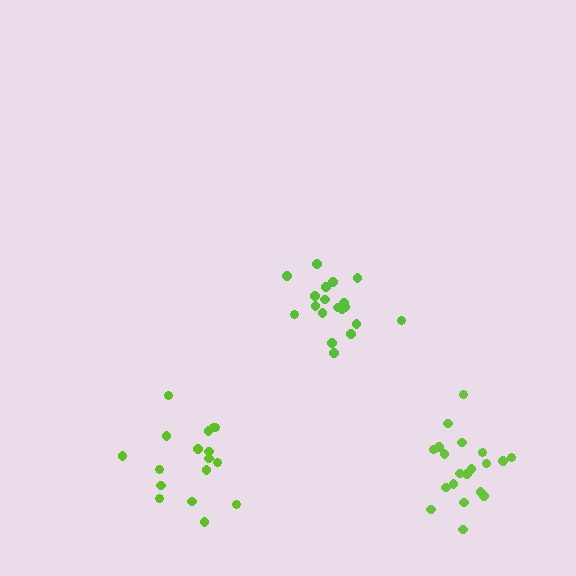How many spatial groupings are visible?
There are 3 spatial groupings.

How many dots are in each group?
Group 1: 19 dots, Group 2: 17 dots, Group 3: 20 dots (56 total).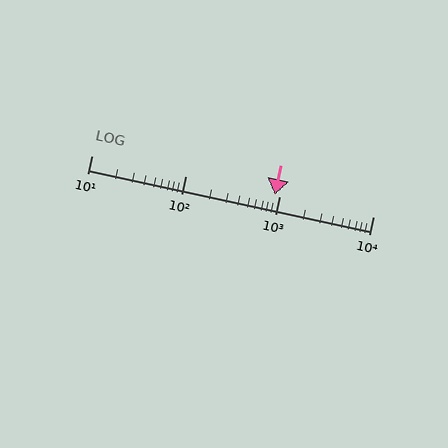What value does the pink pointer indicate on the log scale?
The pointer indicates approximately 900.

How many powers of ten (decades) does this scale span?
The scale spans 3 decades, from 10 to 10000.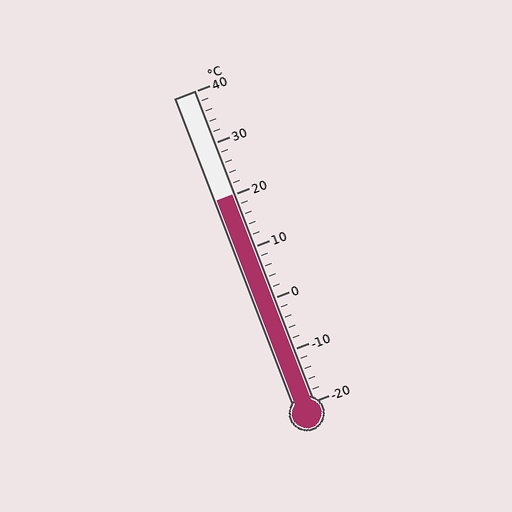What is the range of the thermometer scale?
The thermometer scale ranges from -20°C to 40°C.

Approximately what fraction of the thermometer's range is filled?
The thermometer is filled to approximately 65% of its range.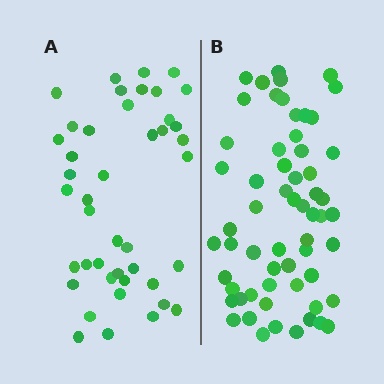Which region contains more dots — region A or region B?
Region B (the right region) has more dots.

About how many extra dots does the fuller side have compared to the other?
Region B has approximately 15 more dots than region A.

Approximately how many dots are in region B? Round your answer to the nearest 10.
About 60 dots.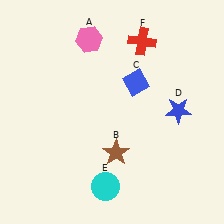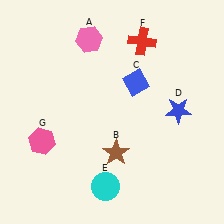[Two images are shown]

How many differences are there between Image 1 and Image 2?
There is 1 difference between the two images.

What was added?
A pink hexagon (G) was added in Image 2.